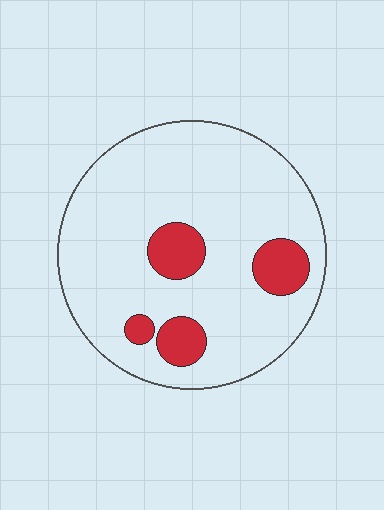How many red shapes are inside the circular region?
4.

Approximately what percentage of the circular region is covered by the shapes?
Approximately 15%.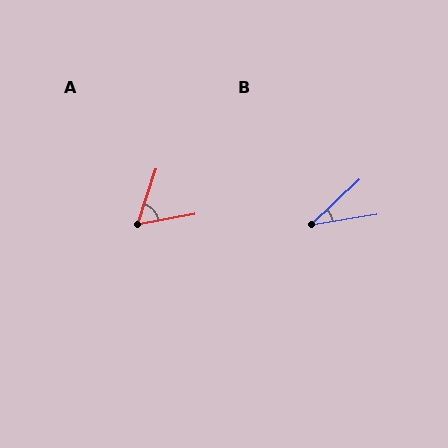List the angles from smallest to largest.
B (34°), A (61°).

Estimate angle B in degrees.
Approximately 34 degrees.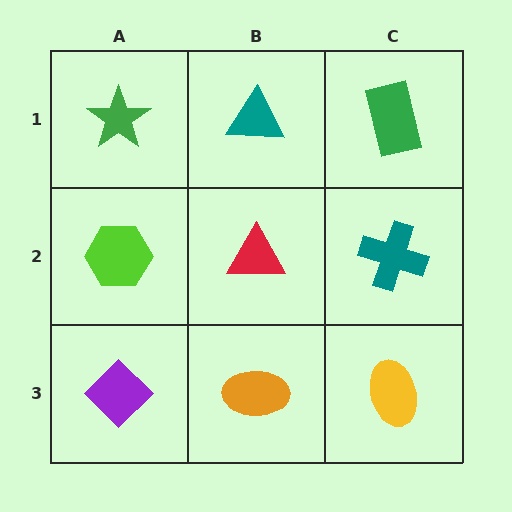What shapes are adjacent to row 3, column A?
A lime hexagon (row 2, column A), an orange ellipse (row 3, column B).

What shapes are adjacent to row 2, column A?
A green star (row 1, column A), a purple diamond (row 3, column A), a red triangle (row 2, column B).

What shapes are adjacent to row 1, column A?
A lime hexagon (row 2, column A), a teal triangle (row 1, column B).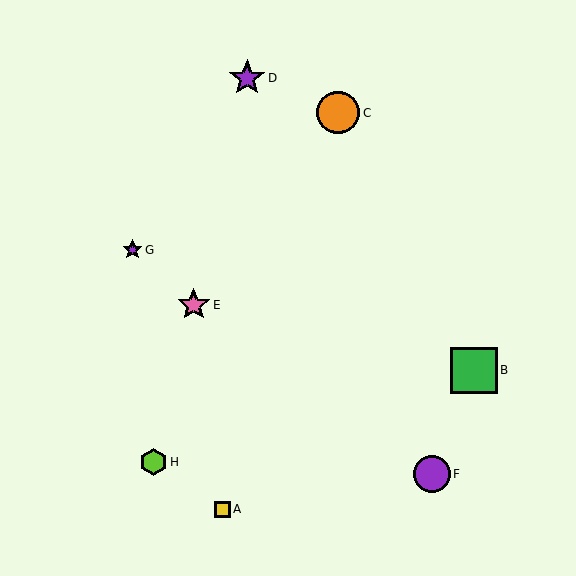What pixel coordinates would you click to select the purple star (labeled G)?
Click at (132, 250) to select the purple star G.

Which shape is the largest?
The green square (labeled B) is the largest.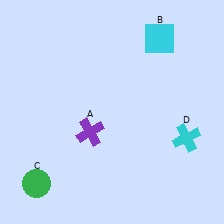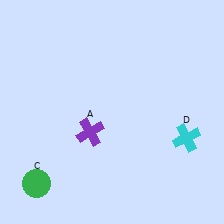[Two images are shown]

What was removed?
The cyan square (B) was removed in Image 2.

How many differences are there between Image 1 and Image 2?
There is 1 difference between the two images.